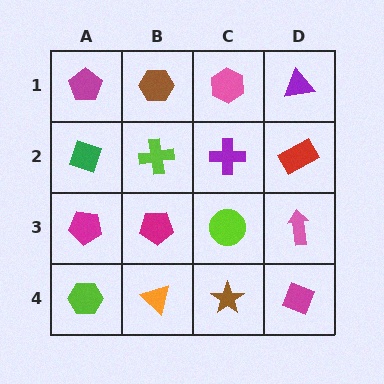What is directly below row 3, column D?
A magenta diamond.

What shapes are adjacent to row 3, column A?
A green diamond (row 2, column A), a lime hexagon (row 4, column A), a magenta pentagon (row 3, column B).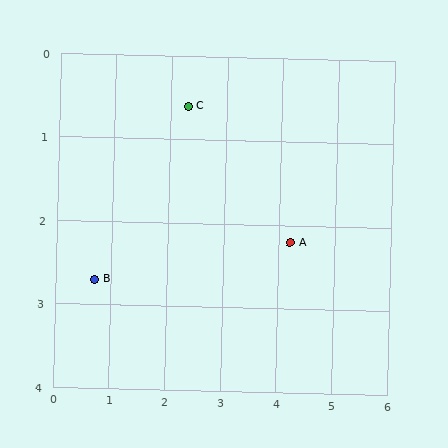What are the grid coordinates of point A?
Point A is at approximately (4.2, 2.2).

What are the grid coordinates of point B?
Point B is at approximately (0.7, 2.7).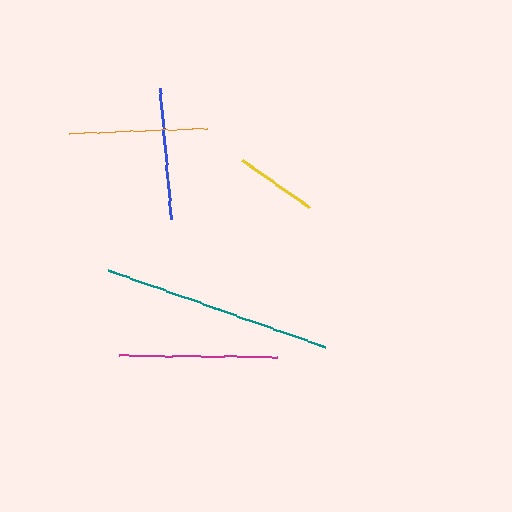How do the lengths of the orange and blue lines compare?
The orange and blue lines are approximately the same length.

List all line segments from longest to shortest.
From longest to shortest: teal, magenta, orange, blue, yellow.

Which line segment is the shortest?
The yellow line is the shortest at approximately 83 pixels.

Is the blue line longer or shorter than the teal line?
The teal line is longer than the blue line.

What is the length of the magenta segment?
The magenta segment is approximately 158 pixels long.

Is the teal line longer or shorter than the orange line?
The teal line is longer than the orange line.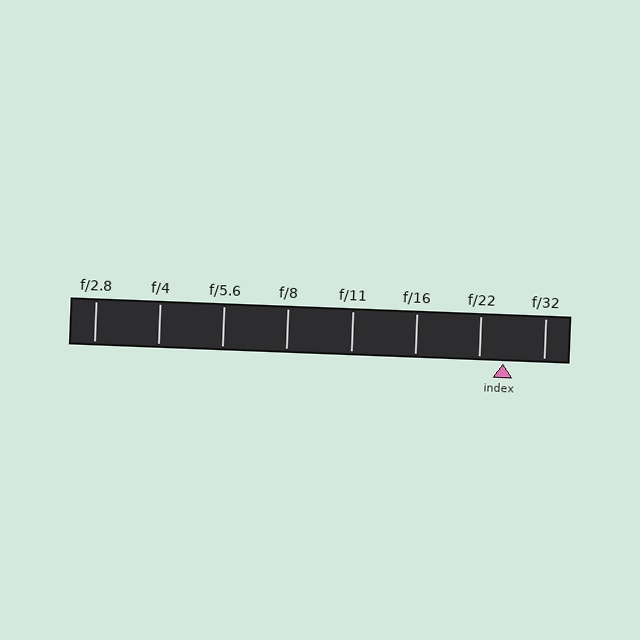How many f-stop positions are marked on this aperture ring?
There are 8 f-stop positions marked.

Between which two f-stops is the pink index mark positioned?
The index mark is between f/22 and f/32.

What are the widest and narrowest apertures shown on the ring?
The widest aperture shown is f/2.8 and the narrowest is f/32.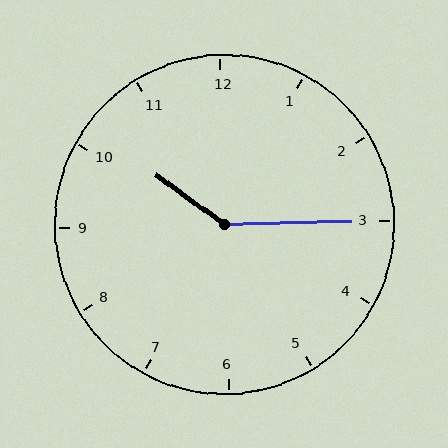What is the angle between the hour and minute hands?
Approximately 142 degrees.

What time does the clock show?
10:15.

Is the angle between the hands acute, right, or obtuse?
It is obtuse.